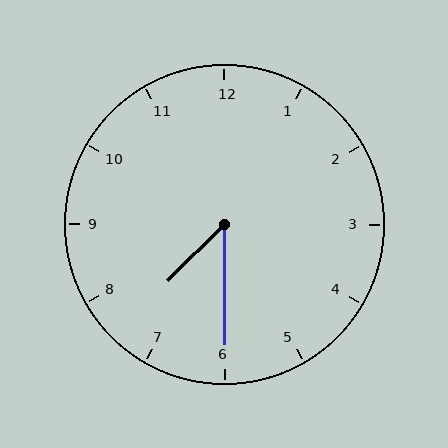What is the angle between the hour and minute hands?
Approximately 45 degrees.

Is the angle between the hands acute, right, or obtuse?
It is acute.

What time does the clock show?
7:30.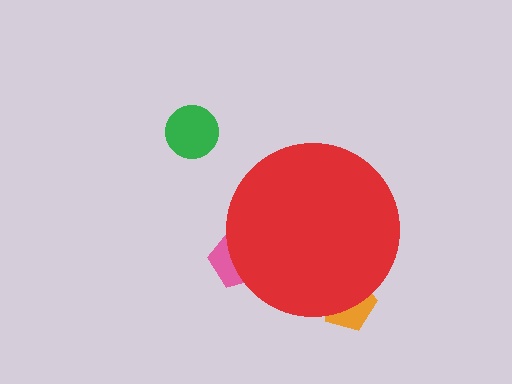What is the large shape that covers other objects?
A red circle.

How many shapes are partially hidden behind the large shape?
2 shapes are partially hidden.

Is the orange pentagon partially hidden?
Yes, the orange pentagon is partially hidden behind the red circle.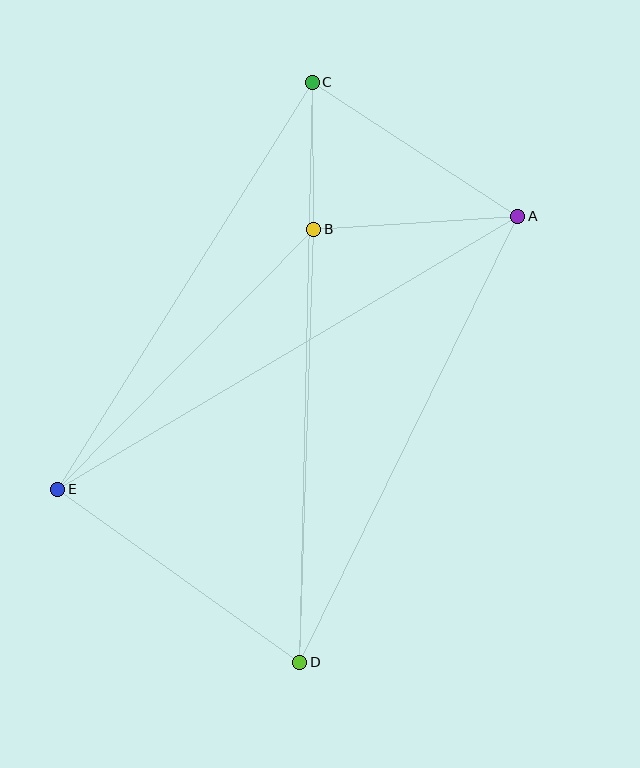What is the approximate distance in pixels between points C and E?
The distance between C and E is approximately 479 pixels.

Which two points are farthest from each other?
Points C and D are farthest from each other.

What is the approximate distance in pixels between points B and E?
The distance between B and E is approximately 364 pixels.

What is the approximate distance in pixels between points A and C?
The distance between A and C is approximately 245 pixels.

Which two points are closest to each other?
Points B and C are closest to each other.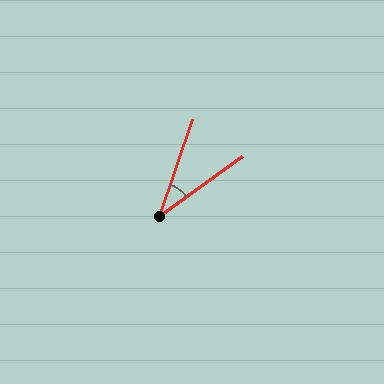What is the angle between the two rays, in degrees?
Approximately 35 degrees.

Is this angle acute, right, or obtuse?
It is acute.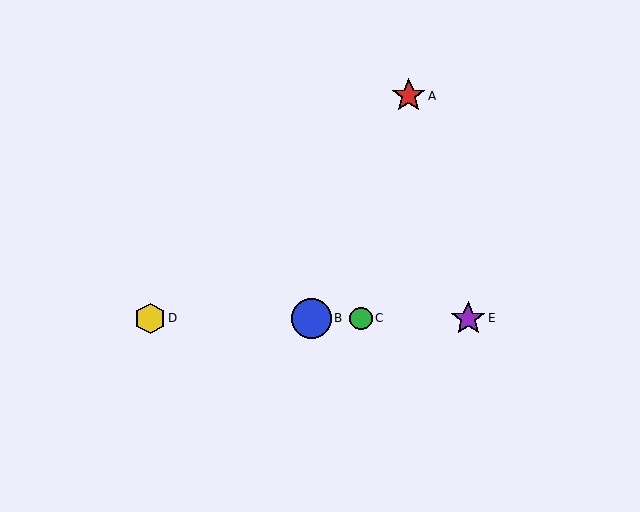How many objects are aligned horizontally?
4 objects (B, C, D, E) are aligned horizontally.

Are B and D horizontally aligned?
Yes, both are at y≈318.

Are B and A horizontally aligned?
No, B is at y≈318 and A is at y≈96.